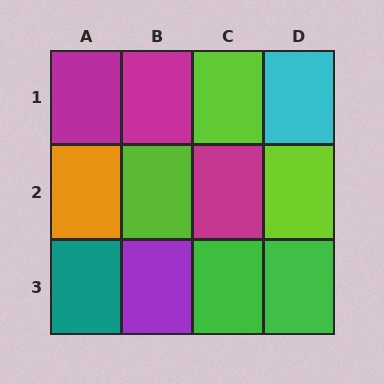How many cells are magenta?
3 cells are magenta.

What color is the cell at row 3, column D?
Green.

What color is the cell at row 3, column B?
Purple.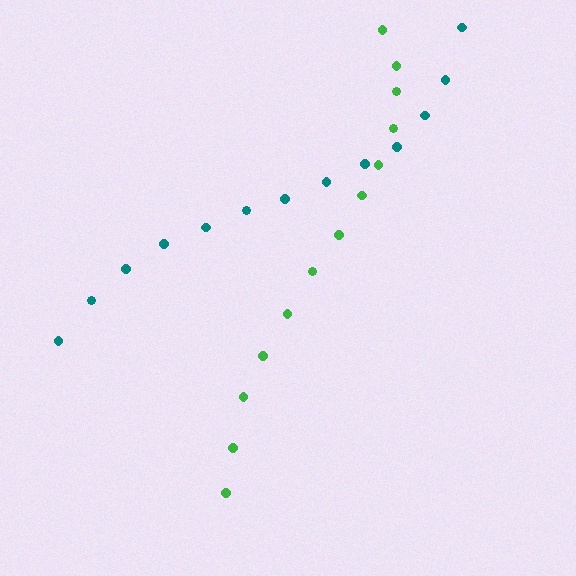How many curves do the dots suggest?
There are 2 distinct paths.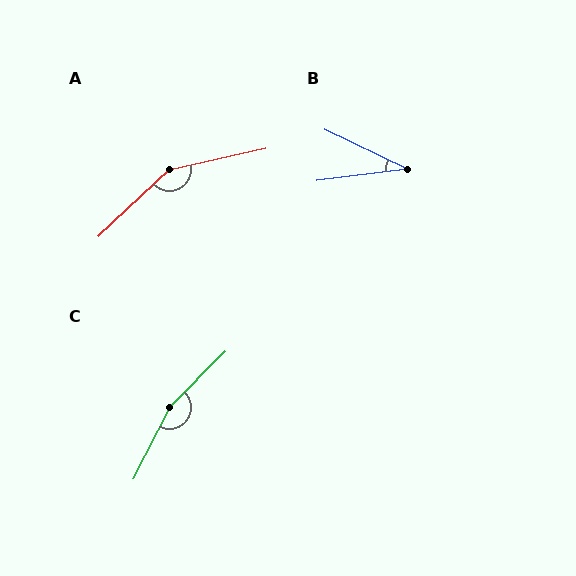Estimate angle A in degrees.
Approximately 149 degrees.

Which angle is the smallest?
B, at approximately 33 degrees.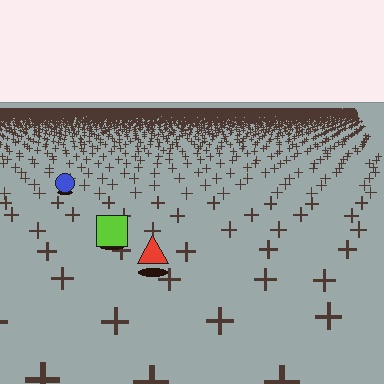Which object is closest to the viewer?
The red triangle is closest. The texture marks near it are larger and more spread out.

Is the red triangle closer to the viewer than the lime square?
Yes. The red triangle is closer — you can tell from the texture gradient: the ground texture is coarser near it.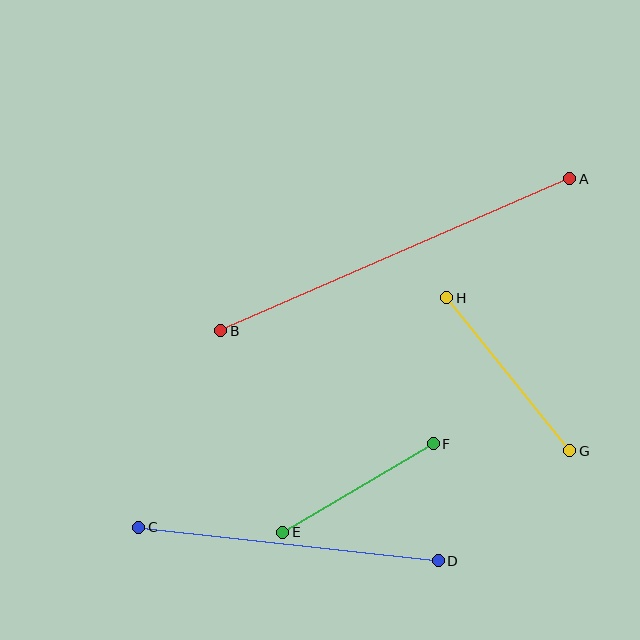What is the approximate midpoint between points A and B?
The midpoint is at approximately (395, 255) pixels.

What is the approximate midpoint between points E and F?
The midpoint is at approximately (358, 488) pixels.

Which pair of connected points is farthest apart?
Points A and B are farthest apart.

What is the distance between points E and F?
The distance is approximately 175 pixels.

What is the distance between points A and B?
The distance is approximately 381 pixels.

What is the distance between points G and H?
The distance is approximately 197 pixels.